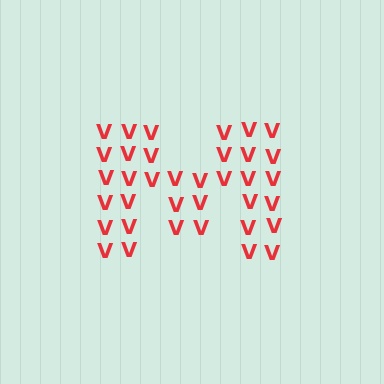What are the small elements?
The small elements are letter V's.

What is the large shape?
The large shape is the letter M.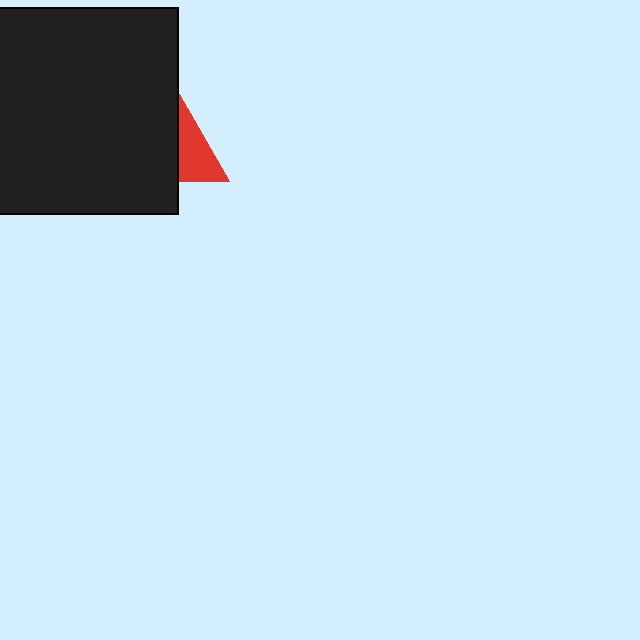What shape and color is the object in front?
The object in front is a black square.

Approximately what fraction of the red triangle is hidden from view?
Roughly 57% of the red triangle is hidden behind the black square.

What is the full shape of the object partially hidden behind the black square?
The partially hidden object is a red triangle.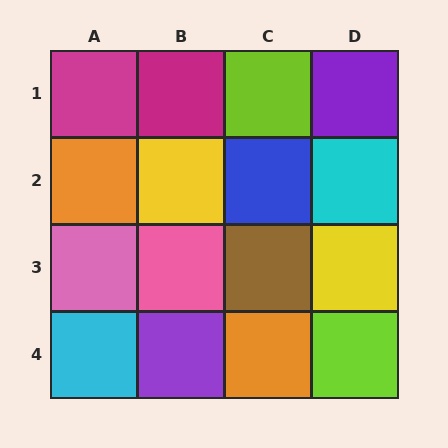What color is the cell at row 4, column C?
Orange.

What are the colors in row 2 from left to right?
Orange, yellow, blue, cyan.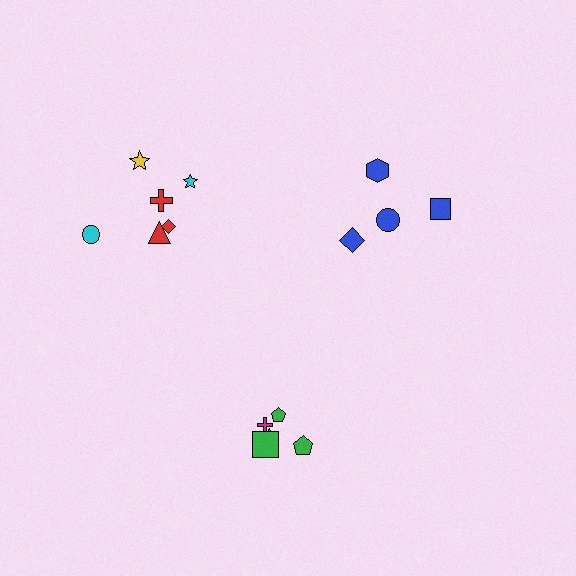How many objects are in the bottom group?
There are 5 objects.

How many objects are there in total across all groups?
There are 15 objects.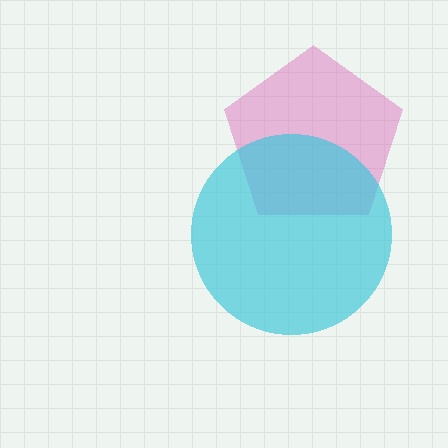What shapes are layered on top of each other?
The layered shapes are: a pink pentagon, a cyan circle.